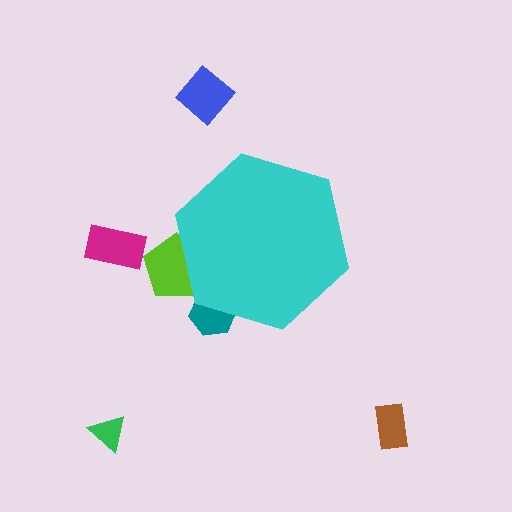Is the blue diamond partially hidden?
No, the blue diamond is fully visible.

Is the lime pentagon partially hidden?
Yes, the lime pentagon is partially hidden behind the cyan hexagon.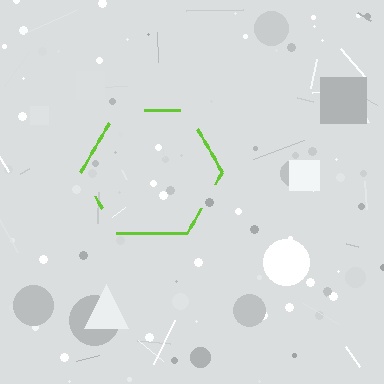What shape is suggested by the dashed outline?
The dashed outline suggests a hexagon.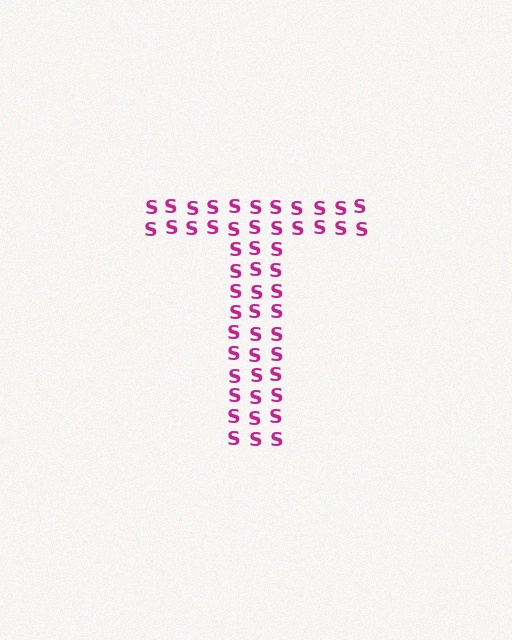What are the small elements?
The small elements are letter S's.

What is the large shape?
The large shape is the letter T.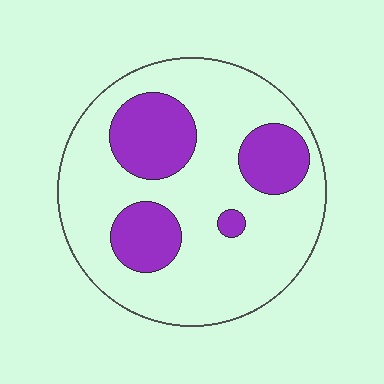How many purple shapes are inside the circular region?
4.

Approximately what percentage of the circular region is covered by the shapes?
Approximately 25%.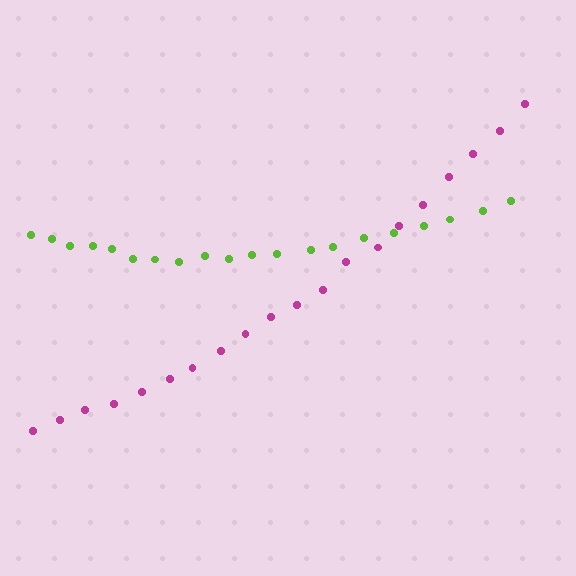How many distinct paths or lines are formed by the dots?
There are 2 distinct paths.